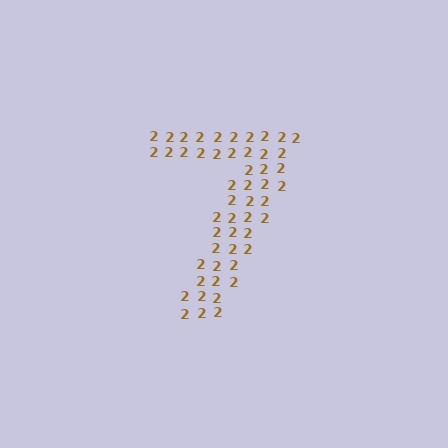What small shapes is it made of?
It is made of small digit 2's.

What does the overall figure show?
The overall figure shows the digit 7.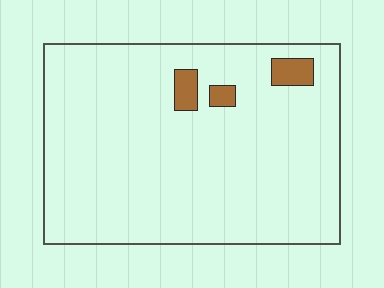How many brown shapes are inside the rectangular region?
3.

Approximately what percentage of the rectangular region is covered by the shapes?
Approximately 5%.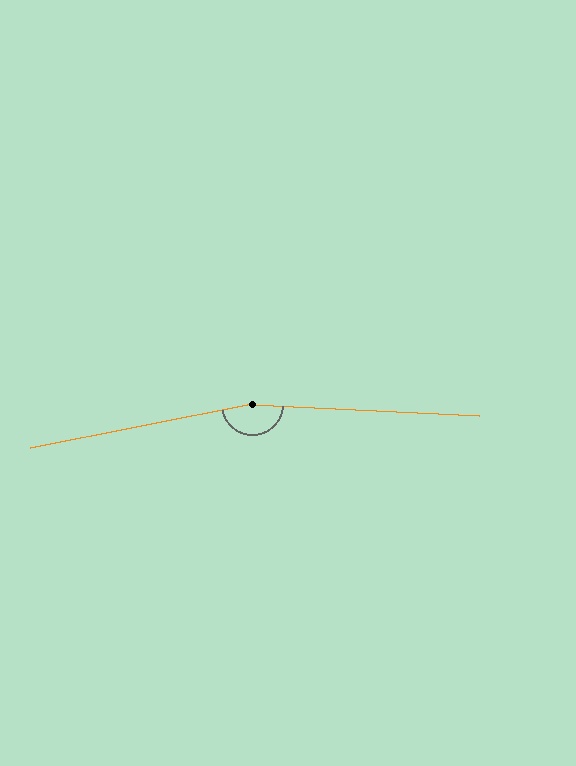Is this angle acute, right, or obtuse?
It is obtuse.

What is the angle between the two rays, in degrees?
Approximately 166 degrees.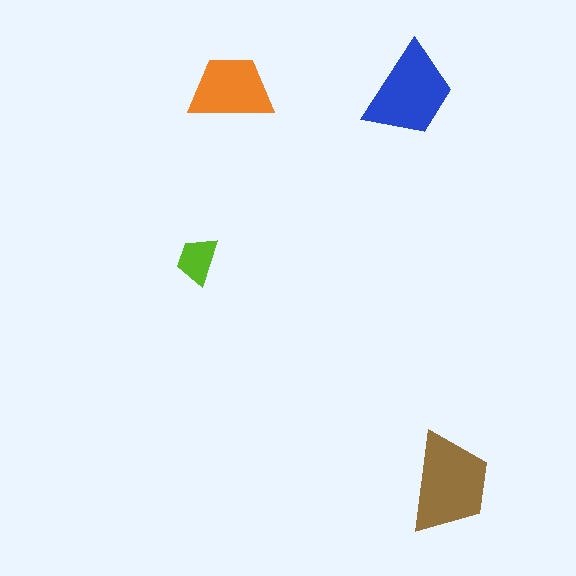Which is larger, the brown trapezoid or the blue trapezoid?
The brown one.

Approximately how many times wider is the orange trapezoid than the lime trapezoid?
About 2 times wider.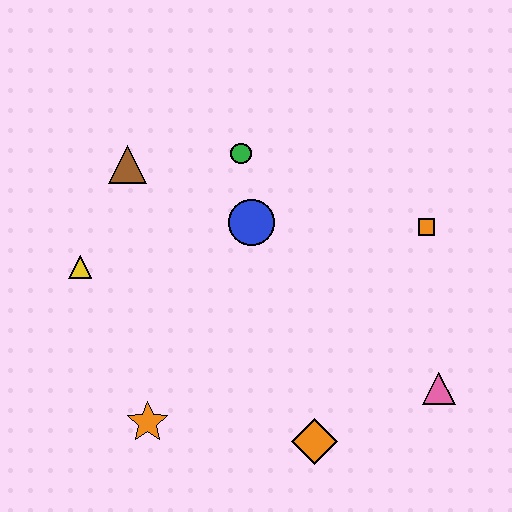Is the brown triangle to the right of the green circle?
No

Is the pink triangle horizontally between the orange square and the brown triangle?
No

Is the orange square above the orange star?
Yes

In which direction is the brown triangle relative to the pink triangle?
The brown triangle is to the left of the pink triangle.